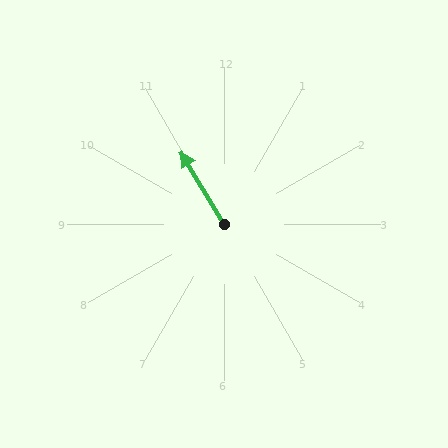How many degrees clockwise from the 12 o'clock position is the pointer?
Approximately 329 degrees.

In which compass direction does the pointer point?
Northwest.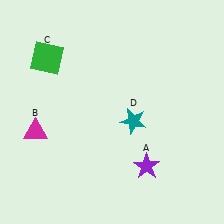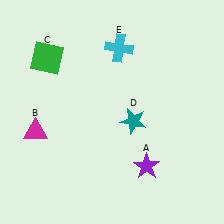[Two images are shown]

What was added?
A cyan cross (E) was added in Image 2.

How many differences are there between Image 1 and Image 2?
There is 1 difference between the two images.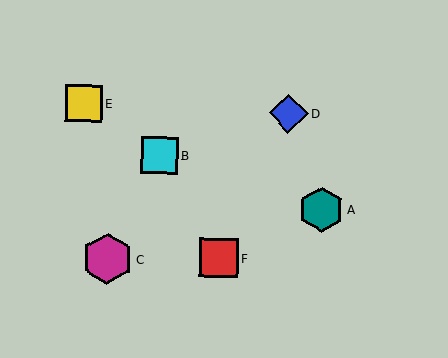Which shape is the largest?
The magenta hexagon (labeled C) is the largest.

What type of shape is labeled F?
Shape F is a red square.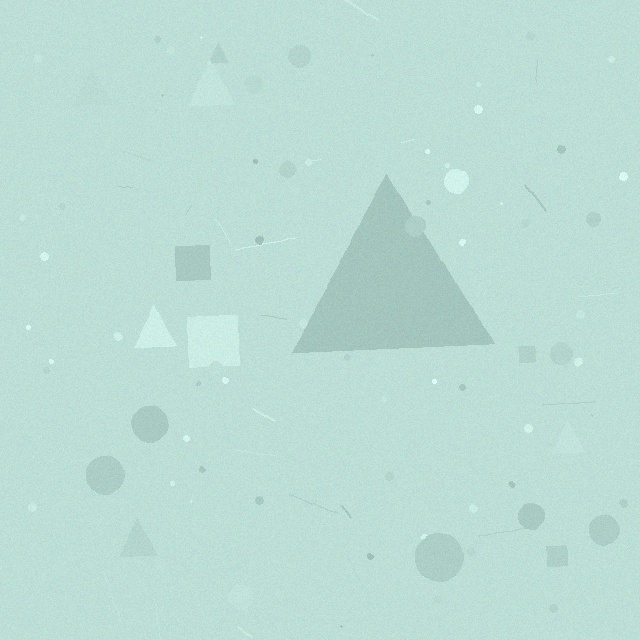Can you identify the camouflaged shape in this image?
The camouflaged shape is a triangle.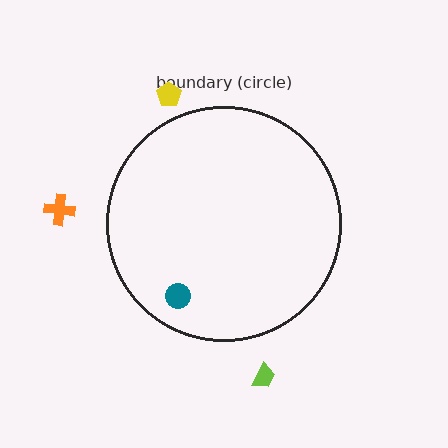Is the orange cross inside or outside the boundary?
Outside.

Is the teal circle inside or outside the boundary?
Inside.